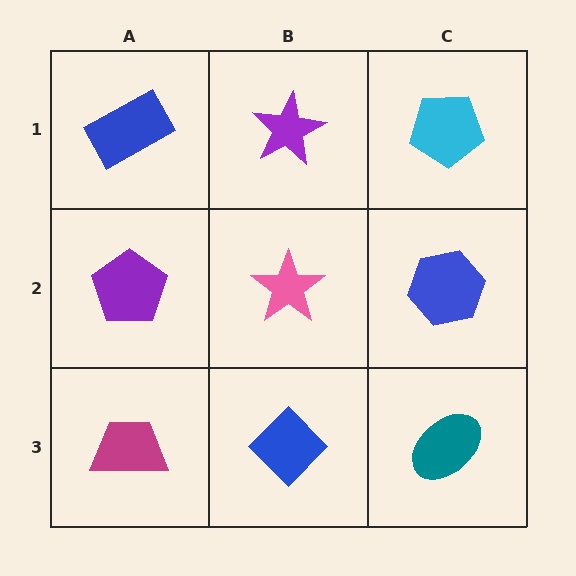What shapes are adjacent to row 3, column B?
A pink star (row 2, column B), a magenta trapezoid (row 3, column A), a teal ellipse (row 3, column C).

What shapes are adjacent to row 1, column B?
A pink star (row 2, column B), a blue rectangle (row 1, column A), a cyan pentagon (row 1, column C).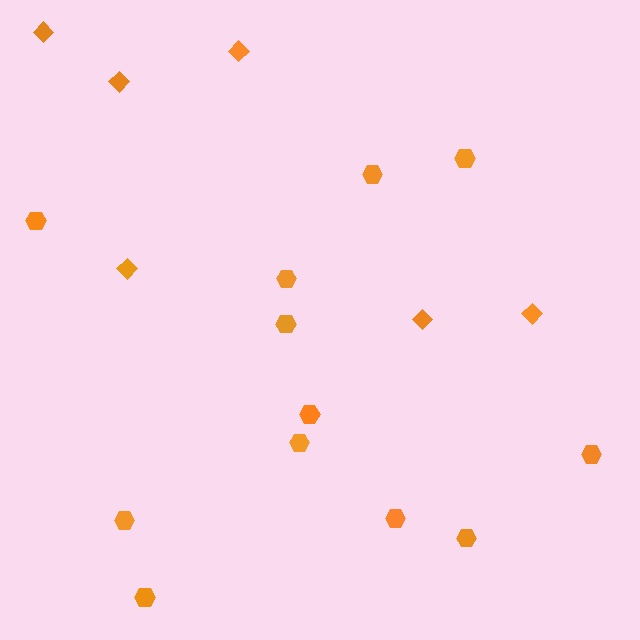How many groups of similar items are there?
There are 2 groups: one group of hexagons (12) and one group of diamonds (6).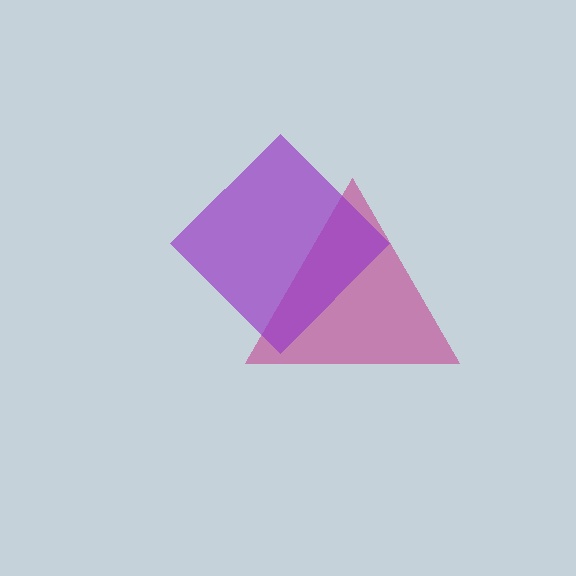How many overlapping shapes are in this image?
There are 2 overlapping shapes in the image.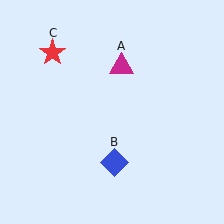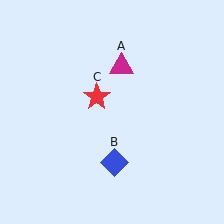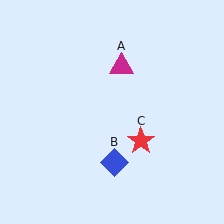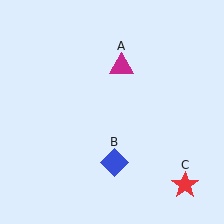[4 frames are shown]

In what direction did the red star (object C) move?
The red star (object C) moved down and to the right.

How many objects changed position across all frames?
1 object changed position: red star (object C).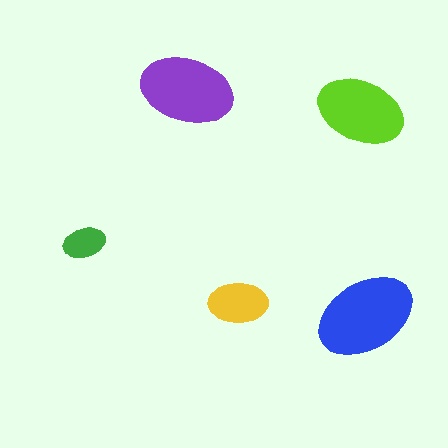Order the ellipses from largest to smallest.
the blue one, the purple one, the lime one, the yellow one, the green one.